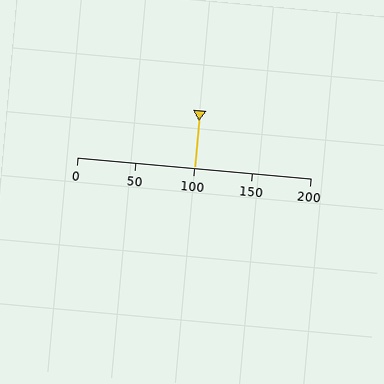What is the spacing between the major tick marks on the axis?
The major ticks are spaced 50 apart.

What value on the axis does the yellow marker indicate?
The marker indicates approximately 100.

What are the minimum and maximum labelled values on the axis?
The axis runs from 0 to 200.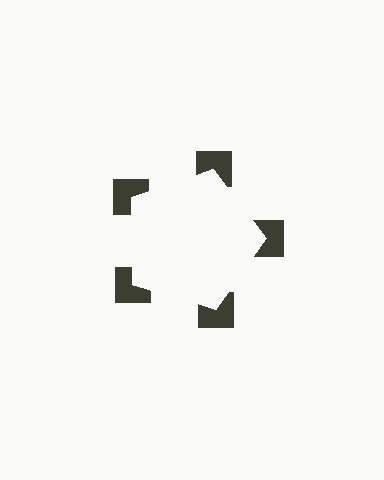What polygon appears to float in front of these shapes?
An illusory pentagon — its edges are inferred from the aligned wedge cuts in the notched squares, not physically drawn.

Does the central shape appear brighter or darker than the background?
It typically appears slightly brighter than the background, even though no actual brightness change is drawn.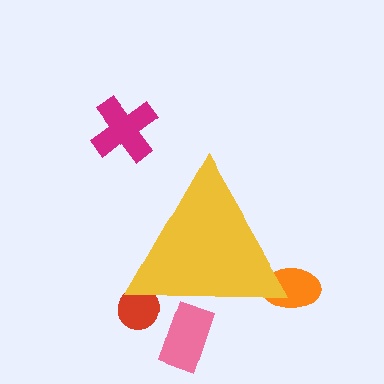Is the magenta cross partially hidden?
No, the magenta cross is fully visible.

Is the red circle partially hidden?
Yes, the red circle is partially hidden behind the yellow triangle.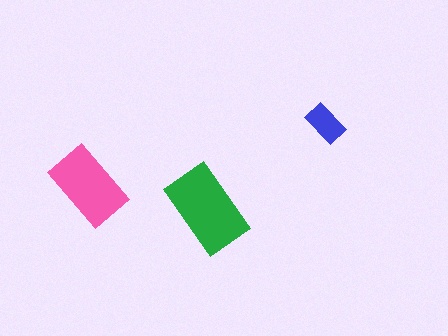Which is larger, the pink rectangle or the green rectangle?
The green one.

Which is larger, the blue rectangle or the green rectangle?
The green one.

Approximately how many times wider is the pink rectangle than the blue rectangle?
About 2 times wider.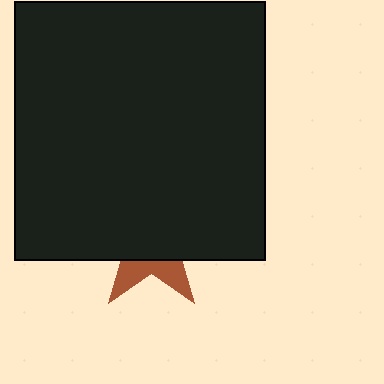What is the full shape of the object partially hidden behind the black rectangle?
The partially hidden object is a brown star.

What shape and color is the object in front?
The object in front is a black rectangle.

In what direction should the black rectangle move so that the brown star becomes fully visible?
The black rectangle should move up. That is the shortest direction to clear the overlap and leave the brown star fully visible.